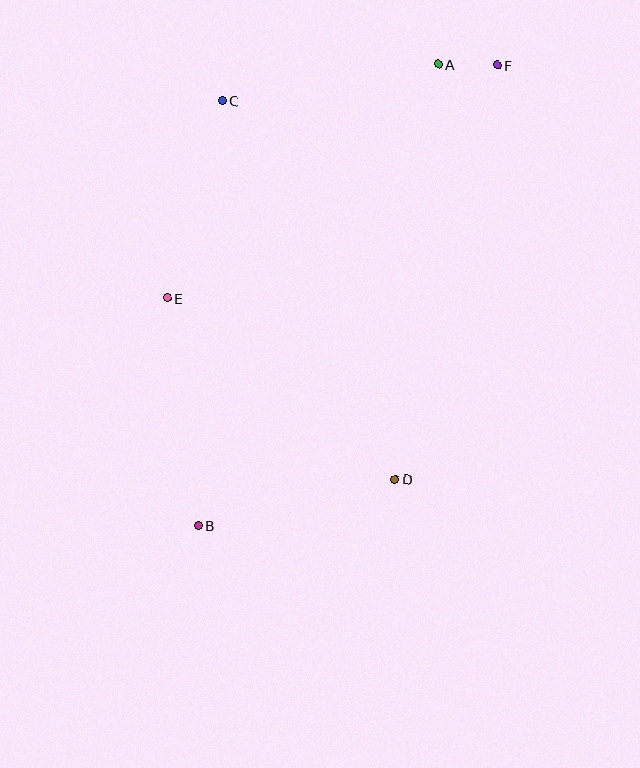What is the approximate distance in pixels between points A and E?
The distance between A and E is approximately 358 pixels.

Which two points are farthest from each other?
Points B and F are farthest from each other.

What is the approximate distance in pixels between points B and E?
The distance between B and E is approximately 229 pixels.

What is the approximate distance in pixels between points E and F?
The distance between E and F is approximately 404 pixels.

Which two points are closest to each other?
Points A and F are closest to each other.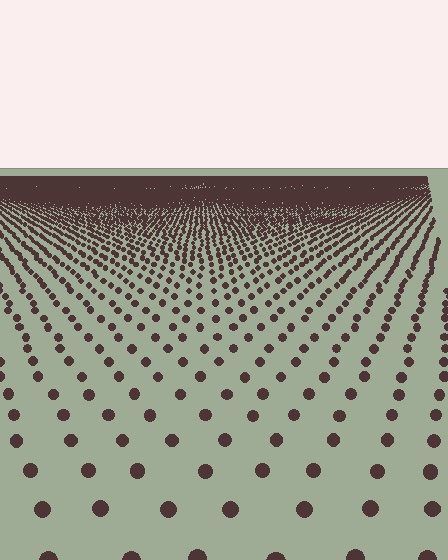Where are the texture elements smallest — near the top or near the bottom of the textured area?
Near the top.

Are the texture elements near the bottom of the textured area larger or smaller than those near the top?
Larger. Near the bottom, elements are closer to the viewer and appear at a bigger on-screen size.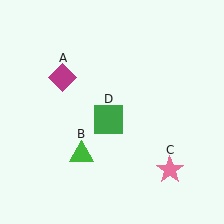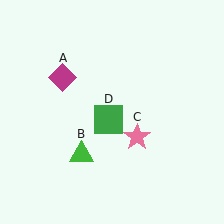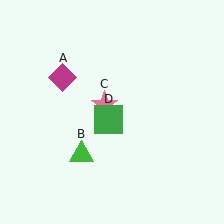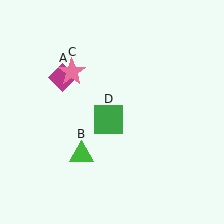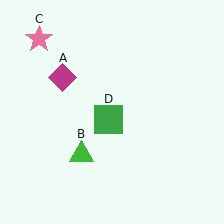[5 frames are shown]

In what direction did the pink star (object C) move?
The pink star (object C) moved up and to the left.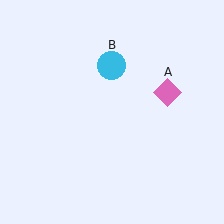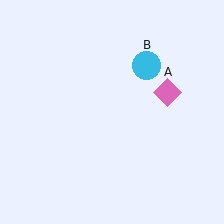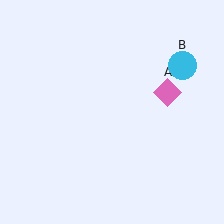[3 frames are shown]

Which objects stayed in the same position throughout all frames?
Pink diamond (object A) remained stationary.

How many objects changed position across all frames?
1 object changed position: cyan circle (object B).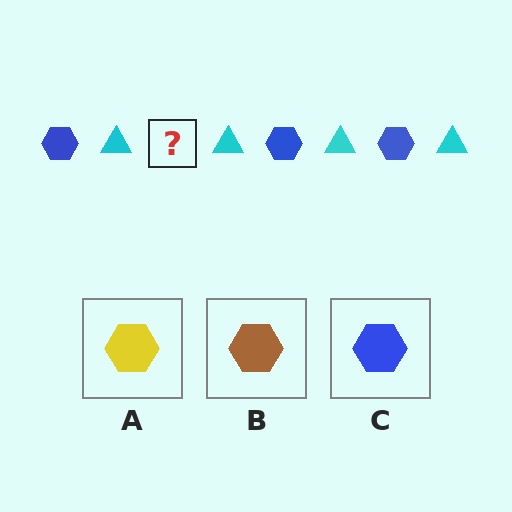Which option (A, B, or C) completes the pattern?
C.